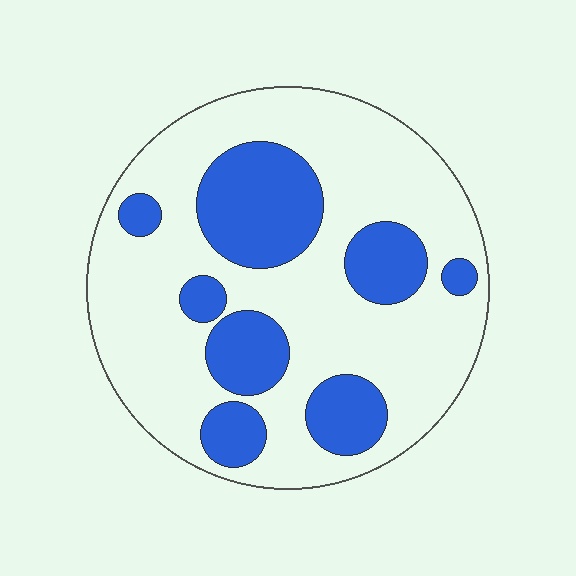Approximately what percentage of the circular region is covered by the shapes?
Approximately 30%.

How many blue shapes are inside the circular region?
8.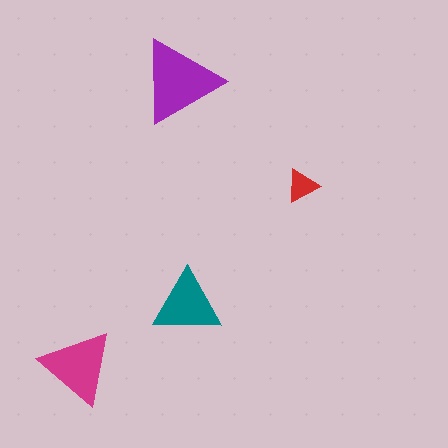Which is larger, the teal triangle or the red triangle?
The teal one.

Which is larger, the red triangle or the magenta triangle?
The magenta one.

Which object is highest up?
The purple triangle is topmost.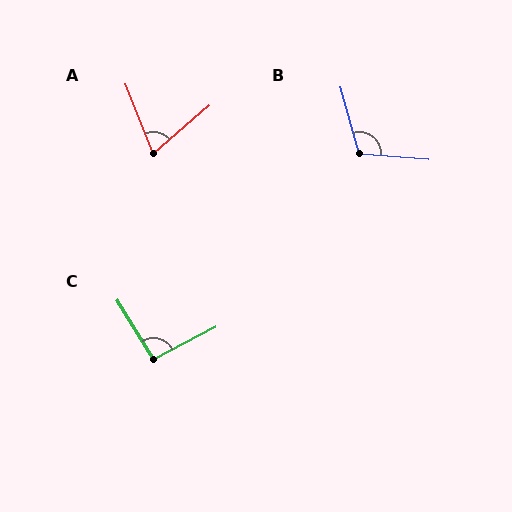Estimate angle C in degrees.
Approximately 94 degrees.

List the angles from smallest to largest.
A (71°), C (94°), B (110°).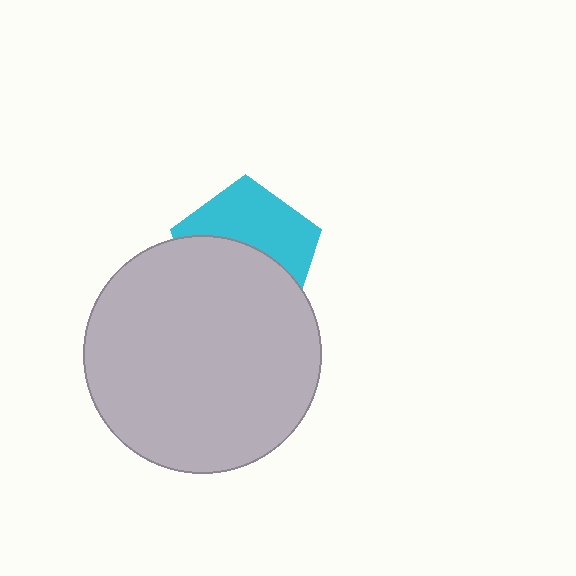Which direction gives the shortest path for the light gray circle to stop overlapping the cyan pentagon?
Moving down gives the shortest separation.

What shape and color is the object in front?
The object in front is a light gray circle.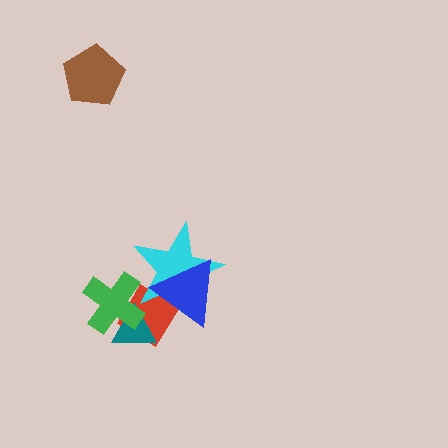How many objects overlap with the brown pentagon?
0 objects overlap with the brown pentagon.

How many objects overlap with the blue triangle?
2 objects overlap with the blue triangle.